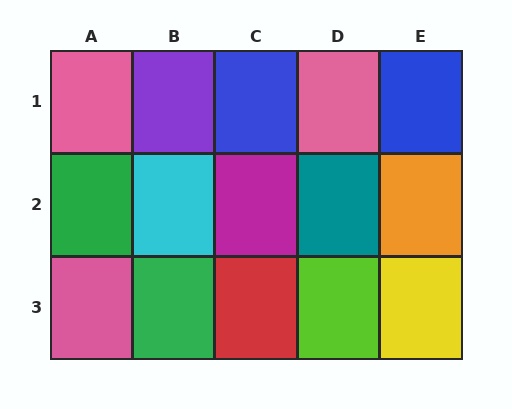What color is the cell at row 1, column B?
Purple.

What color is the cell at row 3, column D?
Lime.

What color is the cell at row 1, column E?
Blue.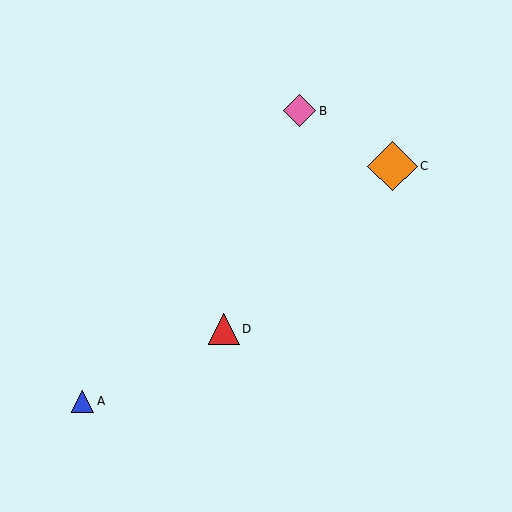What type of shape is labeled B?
Shape B is a pink diamond.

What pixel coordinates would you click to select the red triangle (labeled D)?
Click at (224, 329) to select the red triangle D.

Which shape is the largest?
The orange diamond (labeled C) is the largest.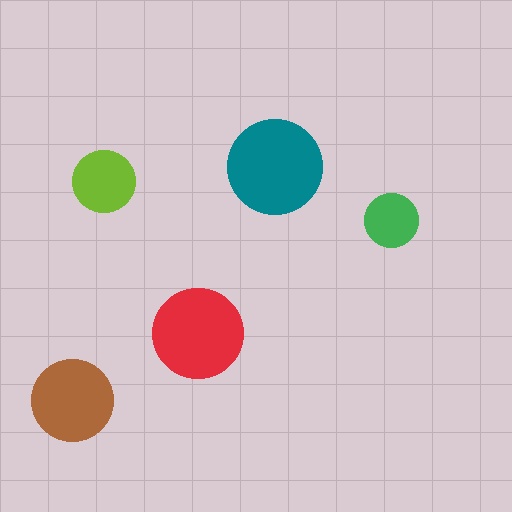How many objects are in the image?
There are 5 objects in the image.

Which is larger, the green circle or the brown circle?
The brown one.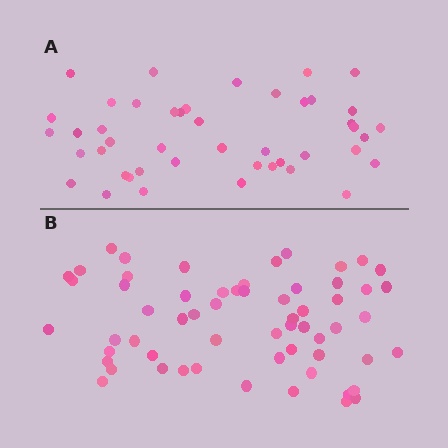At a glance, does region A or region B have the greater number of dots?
Region B (the bottom region) has more dots.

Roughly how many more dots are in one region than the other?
Region B has approximately 15 more dots than region A.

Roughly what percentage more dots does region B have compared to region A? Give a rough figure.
About 35% more.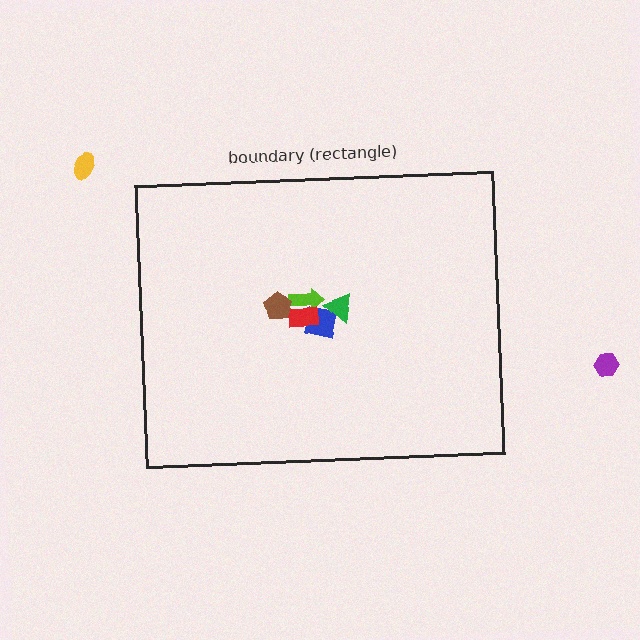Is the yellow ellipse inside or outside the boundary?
Outside.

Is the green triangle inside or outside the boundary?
Inside.